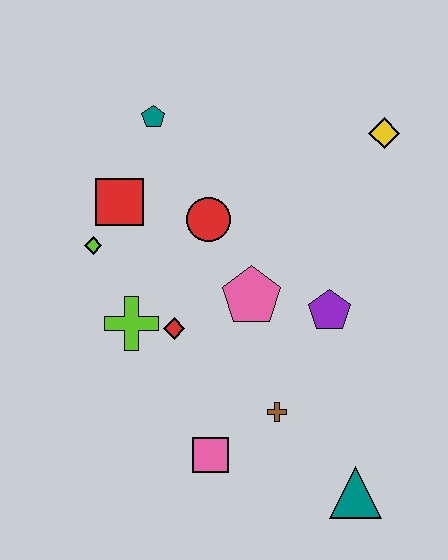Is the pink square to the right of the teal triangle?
No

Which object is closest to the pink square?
The brown cross is closest to the pink square.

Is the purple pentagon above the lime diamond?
No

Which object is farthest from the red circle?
The teal triangle is farthest from the red circle.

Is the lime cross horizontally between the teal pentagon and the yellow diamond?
No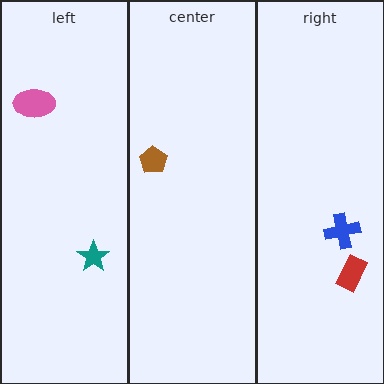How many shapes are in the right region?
2.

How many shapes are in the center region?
1.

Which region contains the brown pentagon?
The center region.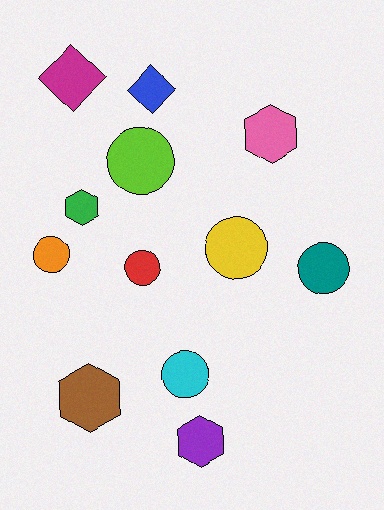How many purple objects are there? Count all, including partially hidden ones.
There is 1 purple object.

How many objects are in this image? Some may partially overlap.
There are 12 objects.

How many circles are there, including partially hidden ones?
There are 6 circles.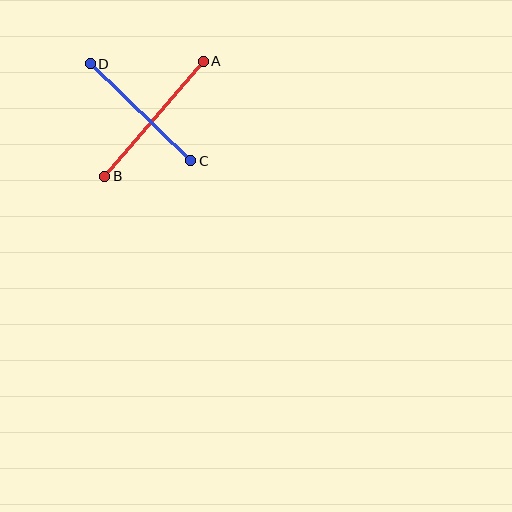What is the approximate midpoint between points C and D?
The midpoint is at approximately (140, 112) pixels.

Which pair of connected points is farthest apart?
Points A and B are farthest apart.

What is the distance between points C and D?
The distance is approximately 140 pixels.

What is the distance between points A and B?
The distance is approximately 152 pixels.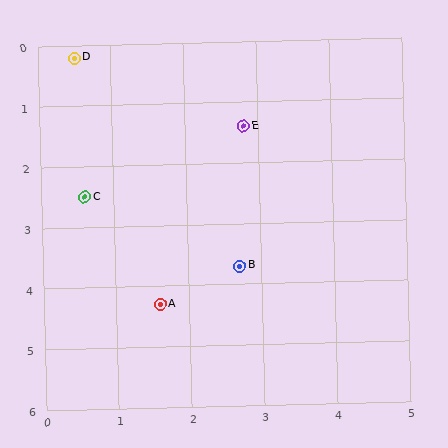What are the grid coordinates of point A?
Point A is at approximately (1.6, 4.3).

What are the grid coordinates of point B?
Point B is at approximately (2.7, 3.7).